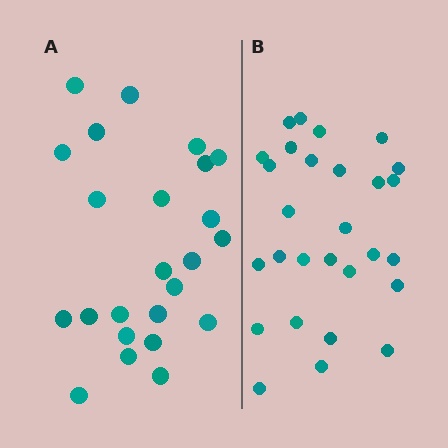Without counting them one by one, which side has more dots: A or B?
Region B (the right region) has more dots.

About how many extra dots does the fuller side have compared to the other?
Region B has about 4 more dots than region A.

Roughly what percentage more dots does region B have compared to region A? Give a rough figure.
About 15% more.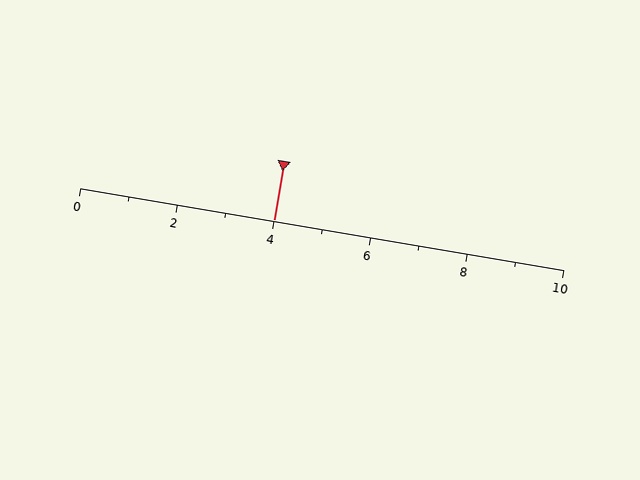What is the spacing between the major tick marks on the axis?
The major ticks are spaced 2 apart.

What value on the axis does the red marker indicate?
The marker indicates approximately 4.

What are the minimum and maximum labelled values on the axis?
The axis runs from 0 to 10.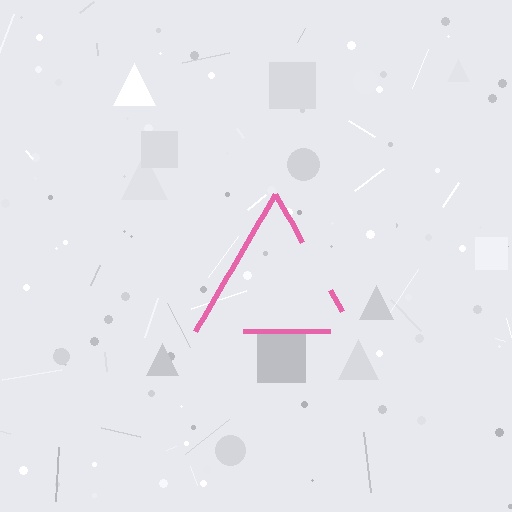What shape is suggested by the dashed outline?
The dashed outline suggests a triangle.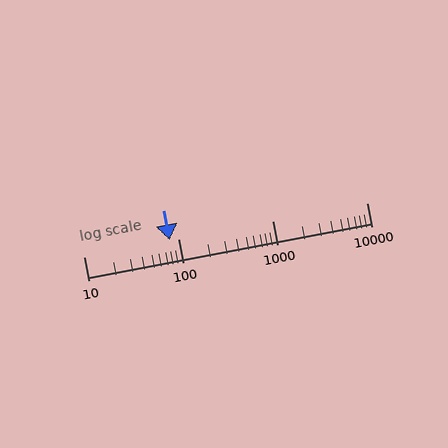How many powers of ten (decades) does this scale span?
The scale spans 3 decades, from 10 to 10000.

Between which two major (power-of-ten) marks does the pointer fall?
The pointer is between 10 and 100.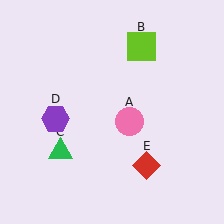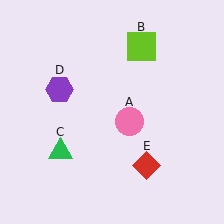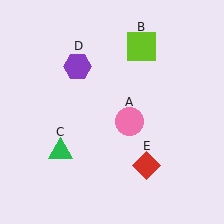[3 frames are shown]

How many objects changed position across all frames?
1 object changed position: purple hexagon (object D).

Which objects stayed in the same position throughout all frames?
Pink circle (object A) and lime square (object B) and green triangle (object C) and red diamond (object E) remained stationary.